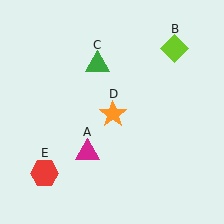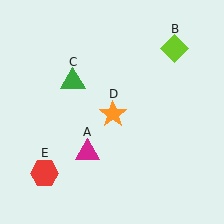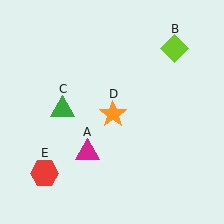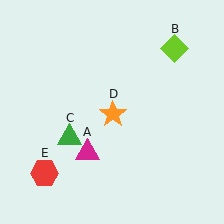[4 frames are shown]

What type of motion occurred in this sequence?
The green triangle (object C) rotated counterclockwise around the center of the scene.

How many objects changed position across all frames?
1 object changed position: green triangle (object C).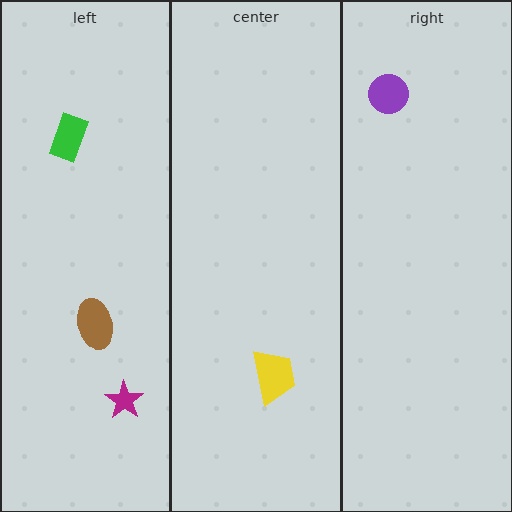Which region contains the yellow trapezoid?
The center region.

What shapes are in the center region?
The yellow trapezoid.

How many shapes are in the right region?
1.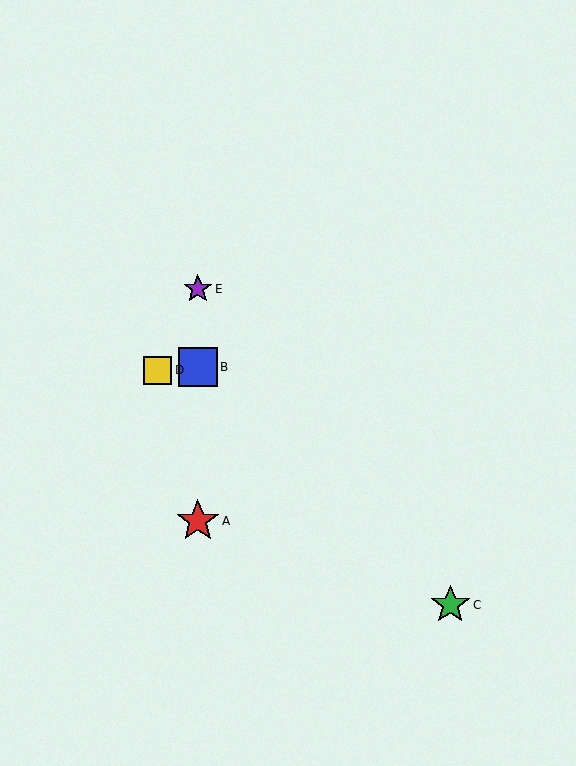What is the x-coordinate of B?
Object B is at x≈198.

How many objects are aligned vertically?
3 objects (A, B, E) are aligned vertically.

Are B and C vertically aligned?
No, B is at x≈198 and C is at x≈450.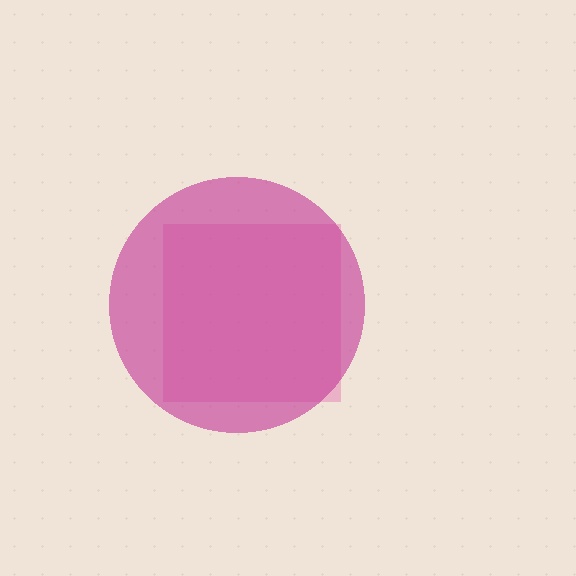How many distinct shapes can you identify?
There are 2 distinct shapes: a pink square, a magenta circle.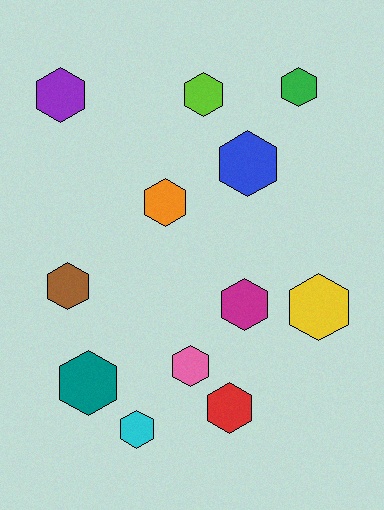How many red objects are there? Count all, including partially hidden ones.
There is 1 red object.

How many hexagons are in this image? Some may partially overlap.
There are 12 hexagons.